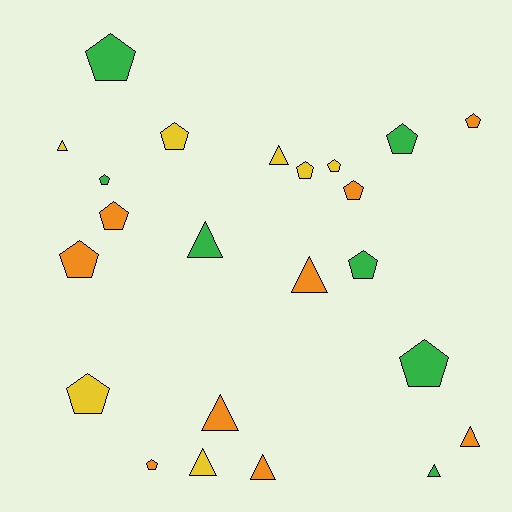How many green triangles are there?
There are 2 green triangles.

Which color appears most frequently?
Orange, with 9 objects.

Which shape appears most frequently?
Pentagon, with 14 objects.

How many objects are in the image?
There are 23 objects.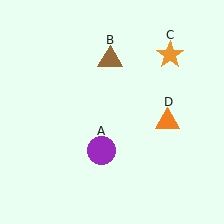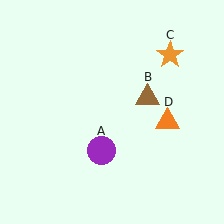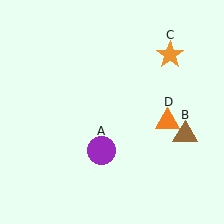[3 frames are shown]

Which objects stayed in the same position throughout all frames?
Purple circle (object A) and orange star (object C) and orange triangle (object D) remained stationary.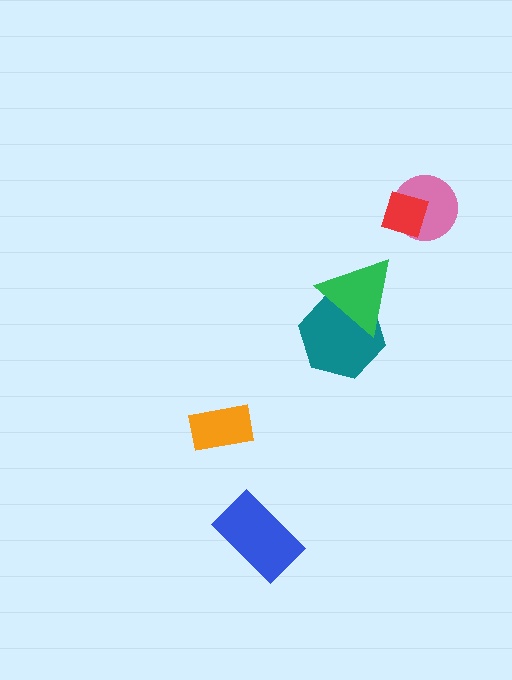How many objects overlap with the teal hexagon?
1 object overlaps with the teal hexagon.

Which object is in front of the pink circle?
The red diamond is in front of the pink circle.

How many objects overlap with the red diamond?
1 object overlaps with the red diamond.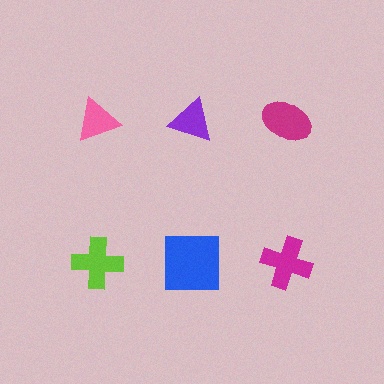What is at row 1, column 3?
A magenta ellipse.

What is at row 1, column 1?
A pink triangle.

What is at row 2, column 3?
A magenta cross.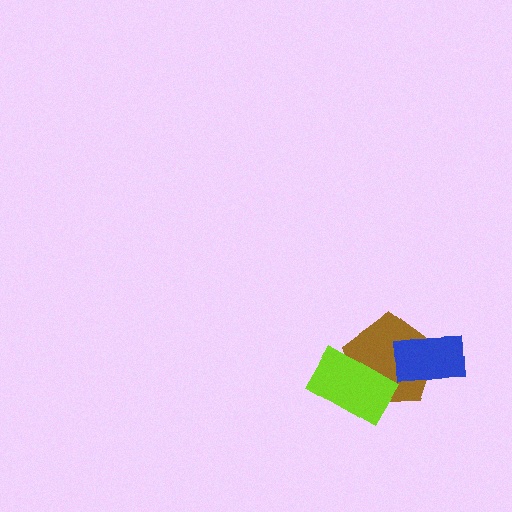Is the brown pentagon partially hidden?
Yes, it is partially covered by another shape.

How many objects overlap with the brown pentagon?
2 objects overlap with the brown pentagon.